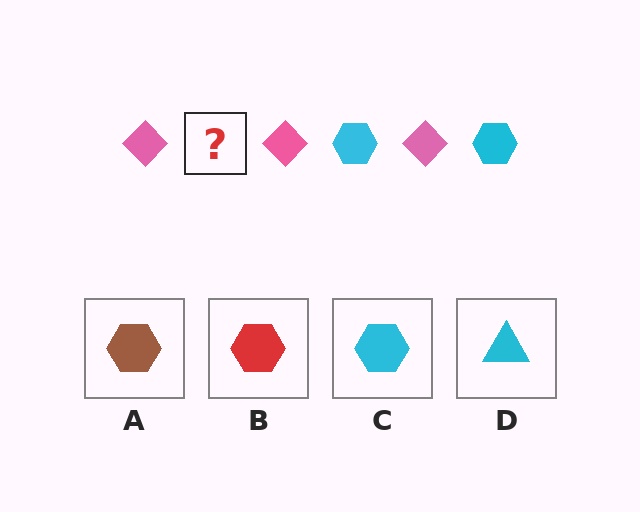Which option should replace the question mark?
Option C.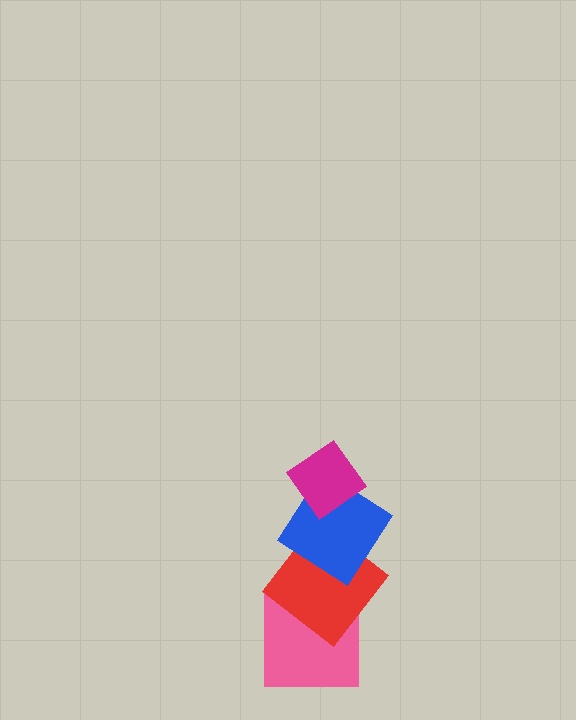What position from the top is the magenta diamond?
The magenta diamond is 1st from the top.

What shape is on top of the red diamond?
The blue diamond is on top of the red diamond.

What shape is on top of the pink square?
The red diamond is on top of the pink square.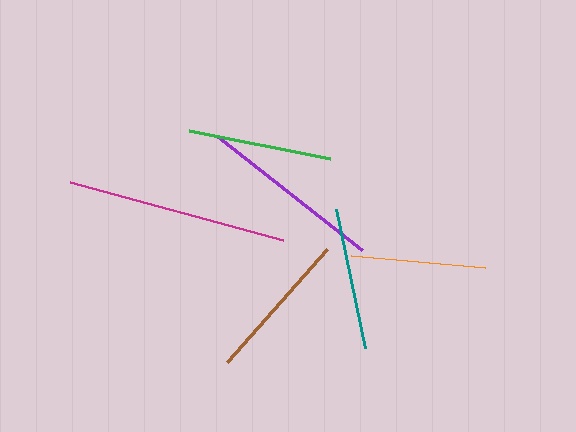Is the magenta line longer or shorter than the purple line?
The magenta line is longer than the purple line.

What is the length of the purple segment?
The purple segment is approximately 184 pixels long.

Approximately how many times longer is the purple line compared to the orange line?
The purple line is approximately 1.4 times the length of the orange line.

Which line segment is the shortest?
The orange line is the shortest at approximately 135 pixels.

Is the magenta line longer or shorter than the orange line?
The magenta line is longer than the orange line.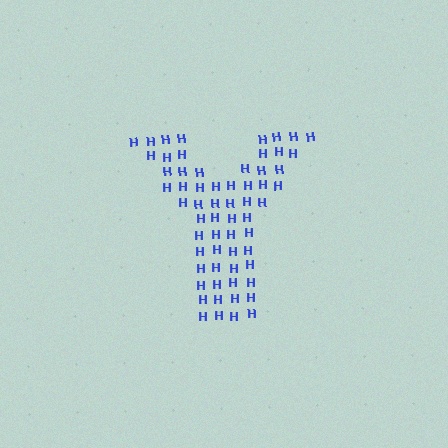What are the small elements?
The small elements are letter H's.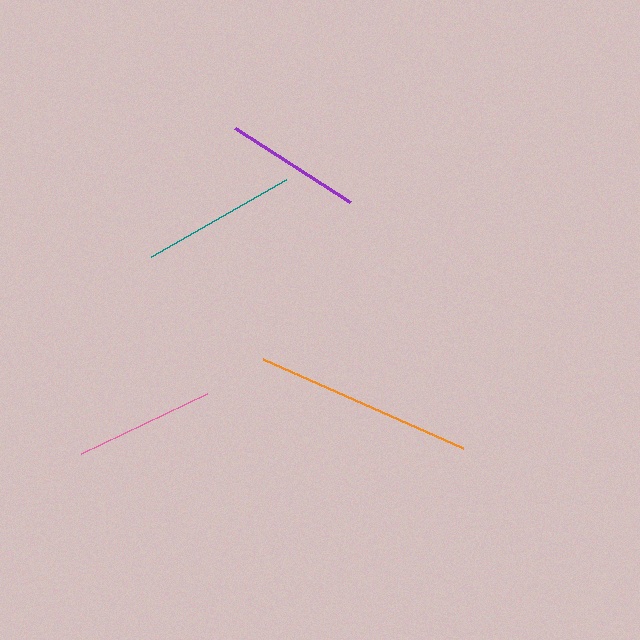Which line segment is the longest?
The orange line is the longest at approximately 219 pixels.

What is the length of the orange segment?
The orange segment is approximately 219 pixels long.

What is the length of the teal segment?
The teal segment is approximately 155 pixels long.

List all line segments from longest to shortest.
From longest to shortest: orange, teal, pink, purple.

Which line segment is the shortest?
The purple line is the shortest at approximately 137 pixels.